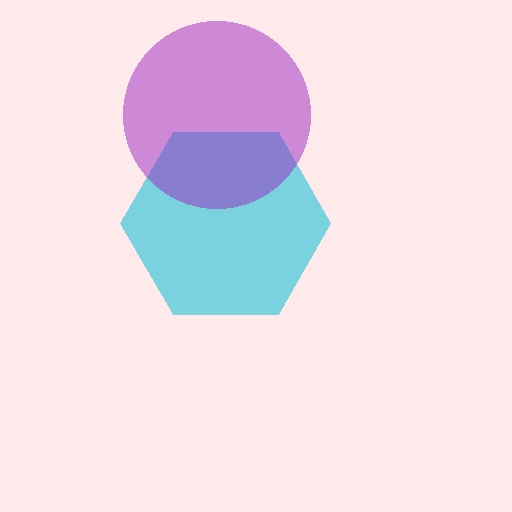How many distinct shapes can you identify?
There are 2 distinct shapes: a cyan hexagon, a purple circle.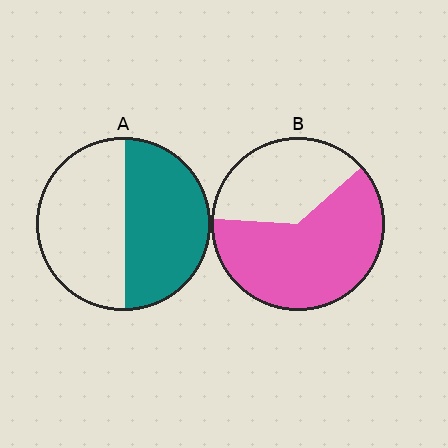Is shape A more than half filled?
Roughly half.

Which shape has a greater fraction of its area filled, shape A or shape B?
Shape B.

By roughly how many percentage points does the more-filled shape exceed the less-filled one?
By roughly 15 percentage points (B over A).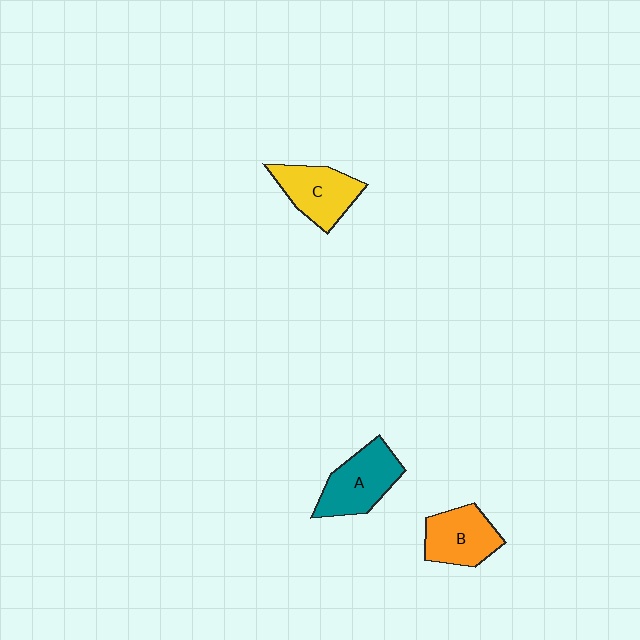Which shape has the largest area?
Shape A (teal).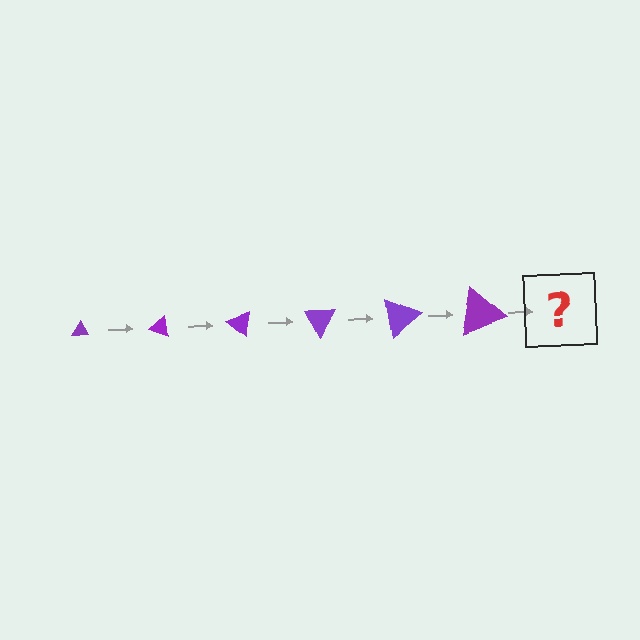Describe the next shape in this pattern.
It should be a triangle, larger than the previous one and rotated 120 degrees from the start.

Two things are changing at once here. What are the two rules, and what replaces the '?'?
The two rules are that the triangle grows larger each step and it rotates 20 degrees each step. The '?' should be a triangle, larger than the previous one and rotated 120 degrees from the start.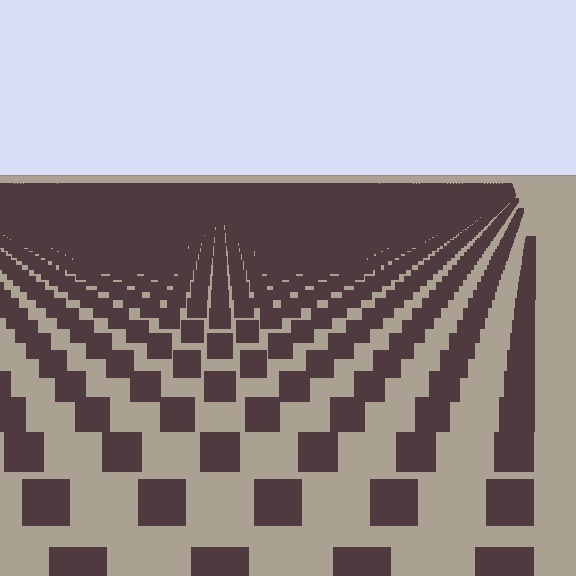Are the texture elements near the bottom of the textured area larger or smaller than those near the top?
Larger. Near the bottom, elements are closer to the viewer and appear at a bigger on-screen size.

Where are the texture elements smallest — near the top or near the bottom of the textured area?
Near the top.